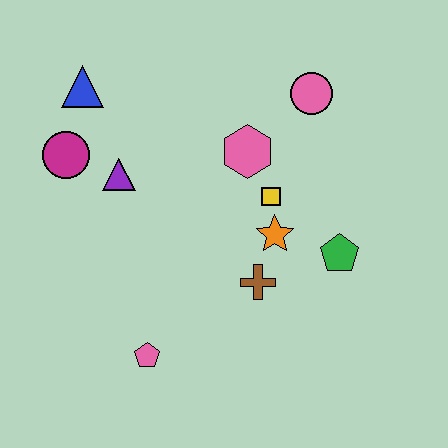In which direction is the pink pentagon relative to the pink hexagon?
The pink pentagon is below the pink hexagon.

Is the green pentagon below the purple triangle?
Yes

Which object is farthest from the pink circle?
The pink pentagon is farthest from the pink circle.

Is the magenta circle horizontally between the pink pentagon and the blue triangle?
No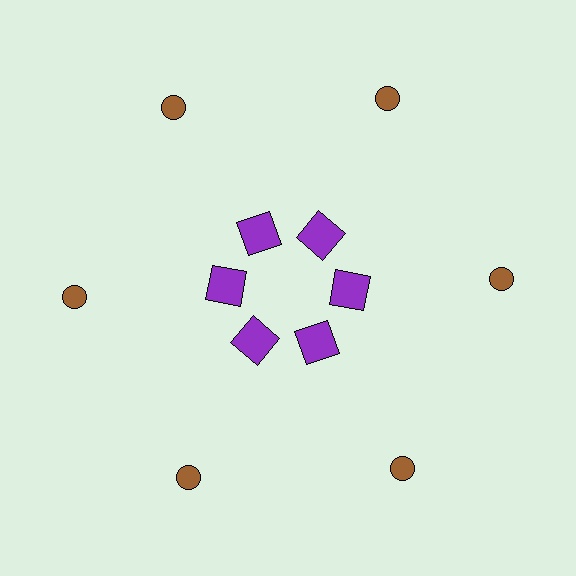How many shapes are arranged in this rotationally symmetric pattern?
There are 12 shapes, arranged in 6 groups of 2.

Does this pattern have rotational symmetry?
Yes, this pattern has 6-fold rotational symmetry. It looks the same after rotating 60 degrees around the center.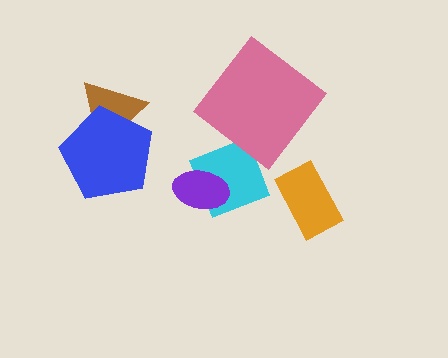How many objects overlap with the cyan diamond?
2 objects overlap with the cyan diamond.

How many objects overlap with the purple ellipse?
1 object overlaps with the purple ellipse.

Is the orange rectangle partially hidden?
No, no other shape covers it.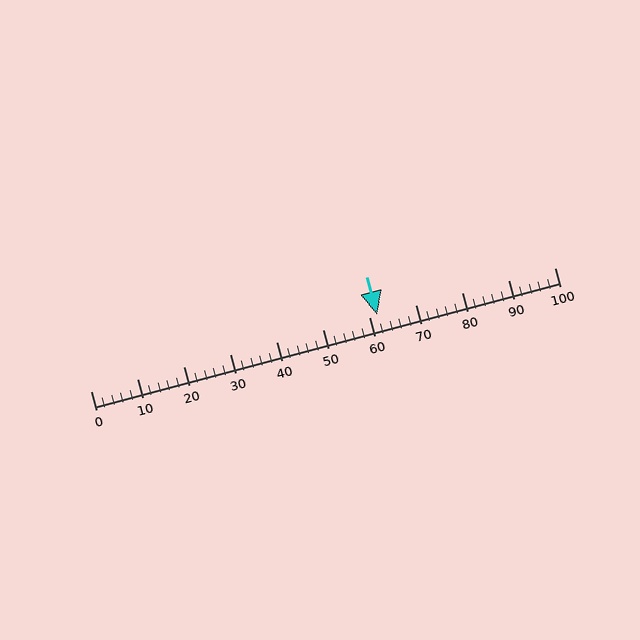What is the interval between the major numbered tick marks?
The major tick marks are spaced 10 units apart.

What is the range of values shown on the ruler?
The ruler shows values from 0 to 100.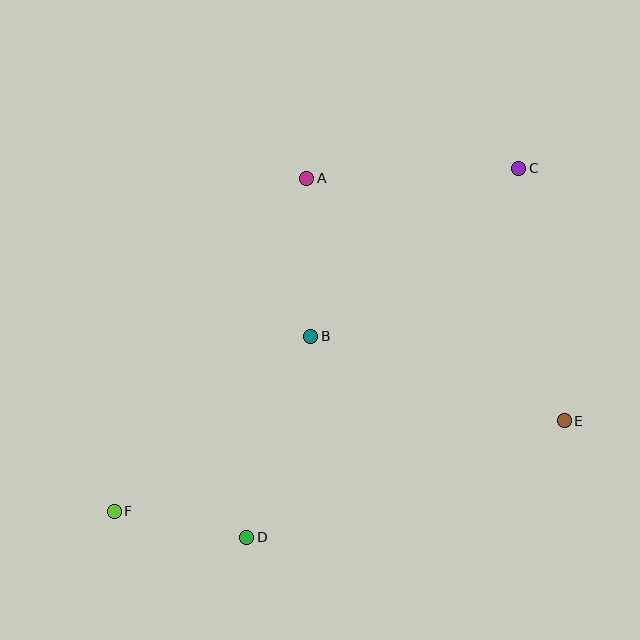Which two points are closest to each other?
Points D and F are closest to each other.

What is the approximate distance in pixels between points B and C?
The distance between B and C is approximately 268 pixels.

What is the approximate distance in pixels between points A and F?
The distance between A and F is approximately 385 pixels.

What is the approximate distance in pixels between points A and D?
The distance between A and D is approximately 364 pixels.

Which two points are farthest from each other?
Points C and F are farthest from each other.